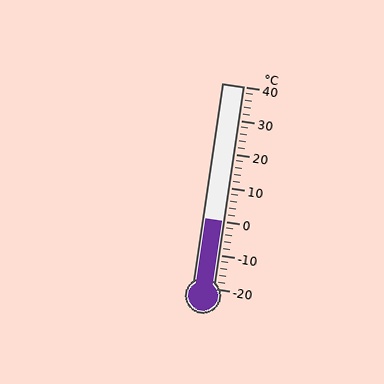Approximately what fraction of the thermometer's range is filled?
The thermometer is filled to approximately 35% of its range.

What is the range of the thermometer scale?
The thermometer scale ranges from -20°C to 40°C.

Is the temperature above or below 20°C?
The temperature is below 20°C.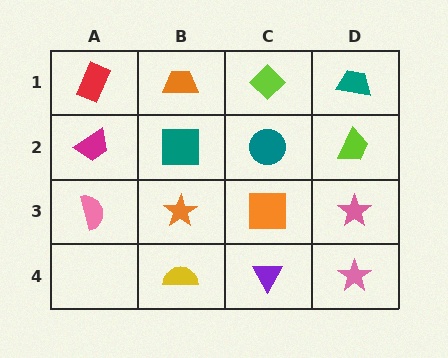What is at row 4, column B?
A yellow semicircle.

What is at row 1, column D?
A teal trapezoid.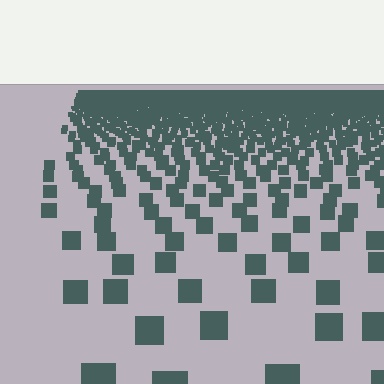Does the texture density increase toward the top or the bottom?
Density increases toward the top.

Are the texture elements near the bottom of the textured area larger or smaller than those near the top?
Larger. Near the bottom, elements are closer to the viewer and appear at a bigger on-screen size.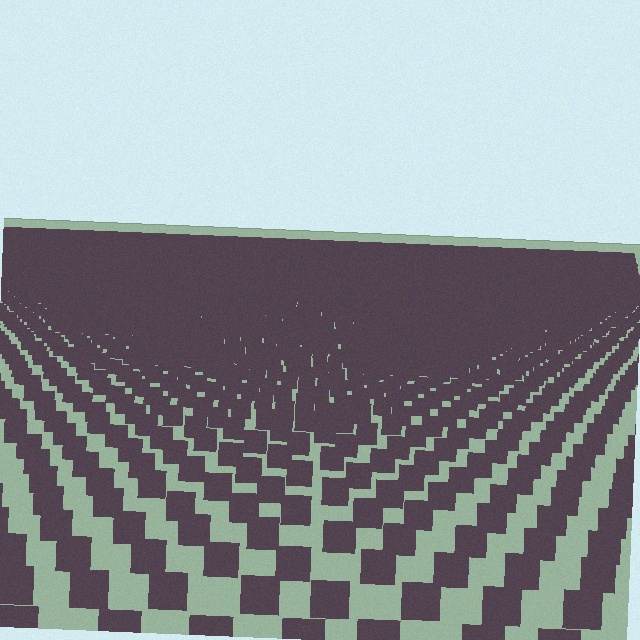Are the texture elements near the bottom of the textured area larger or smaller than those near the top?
Larger. Near the bottom, elements are closer to the viewer and appear at a bigger on-screen size.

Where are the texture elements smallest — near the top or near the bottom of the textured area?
Near the top.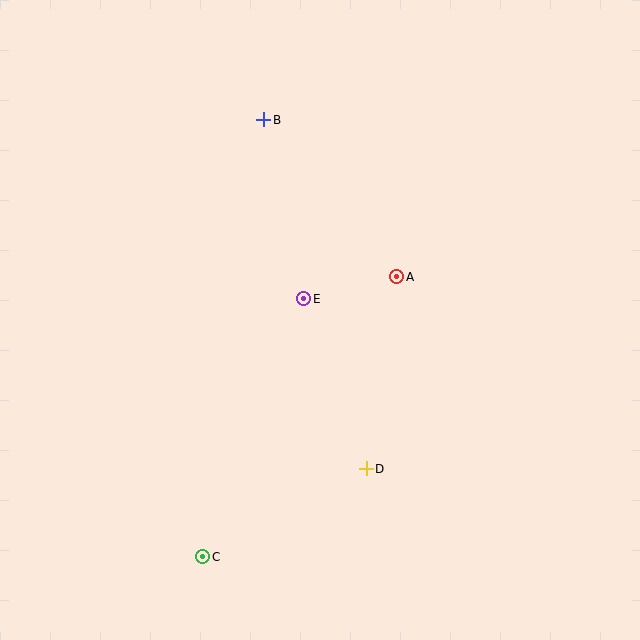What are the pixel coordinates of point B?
Point B is at (264, 120).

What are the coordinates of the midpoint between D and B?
The midpoint between D and B is at (315, 294).